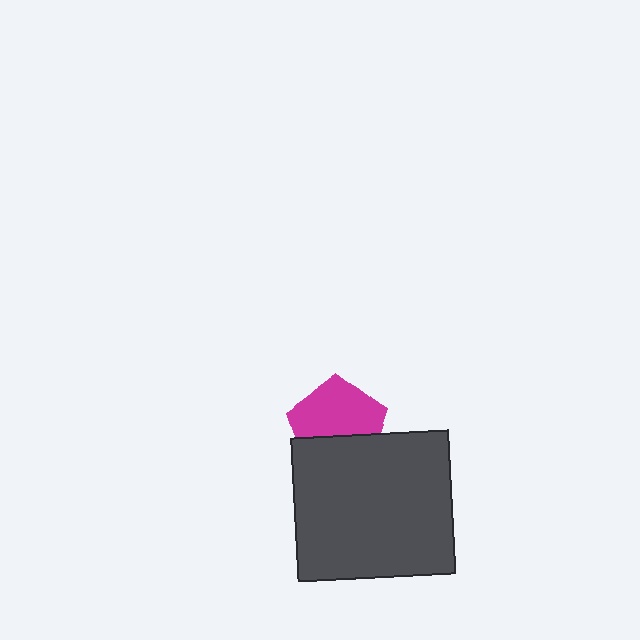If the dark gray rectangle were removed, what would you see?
You would see the complete magenta pentagon.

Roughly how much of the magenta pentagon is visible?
About half of it is visible (roughly 61%).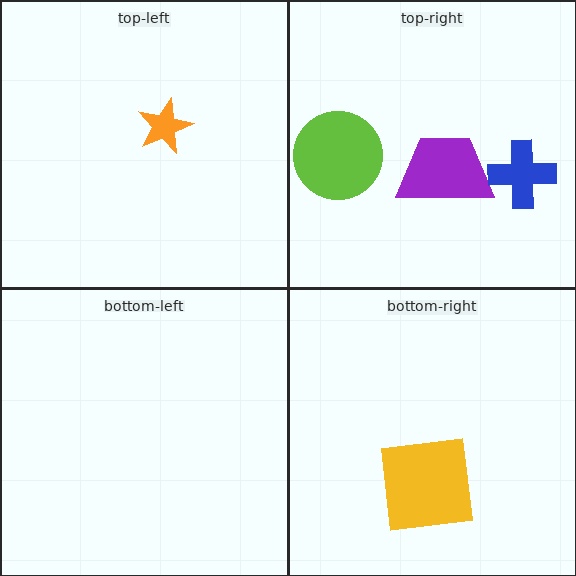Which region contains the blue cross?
The top-right region.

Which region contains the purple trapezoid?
The top-right region.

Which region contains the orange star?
The top-left region.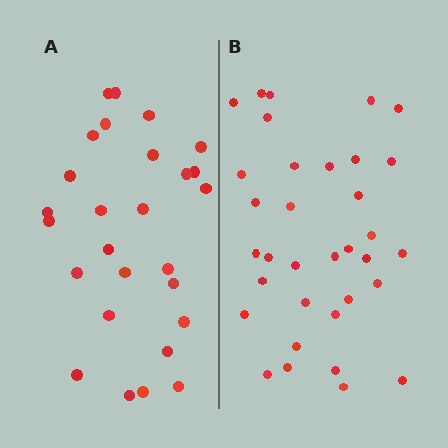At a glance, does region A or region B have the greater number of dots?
Region B (the right region) has more dots.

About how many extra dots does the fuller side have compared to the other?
Region B has roughly 8 or so more dots than region A.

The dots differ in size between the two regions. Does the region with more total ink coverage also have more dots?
No. Region A has more total ink coverage because its dots are larger, but region B actually contains more individual dots. Total area can be misleading — the number of items is what matters here.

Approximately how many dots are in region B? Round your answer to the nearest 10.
About 30 dots. (The exact count is 34, which rounds to 30.)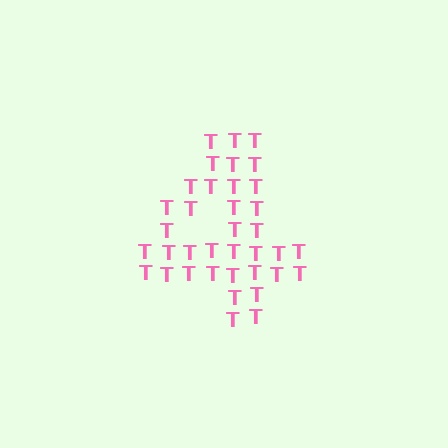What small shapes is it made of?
It is made of small letter T's.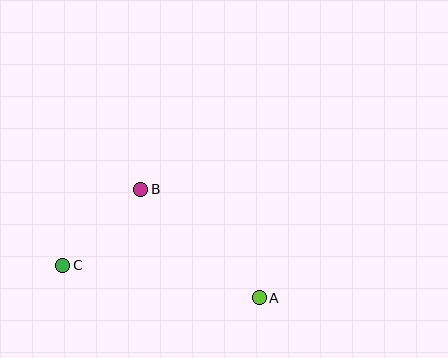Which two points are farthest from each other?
Points A and C are farthest from each other.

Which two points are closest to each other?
Points B and C are closest to each other.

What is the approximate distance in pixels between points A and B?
The distance between A and B is approximately 161 pixels.